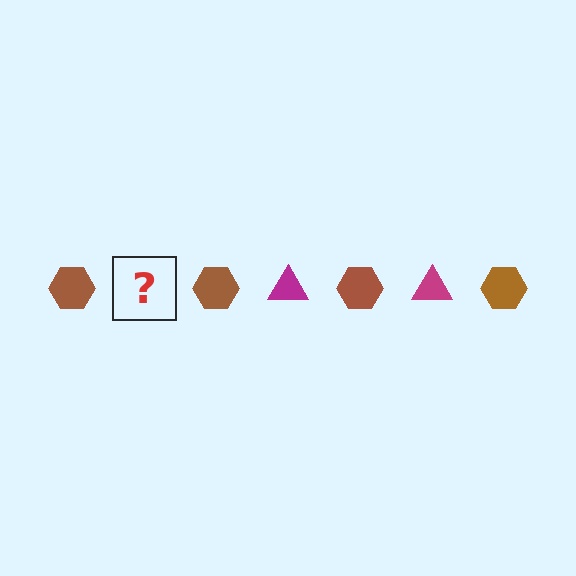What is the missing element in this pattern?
The missing element is a magenta triangle.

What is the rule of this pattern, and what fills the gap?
The rule is that the pattern alternates between brown hexagon and magenta triangle. The gap should be filled with a magenta triangle.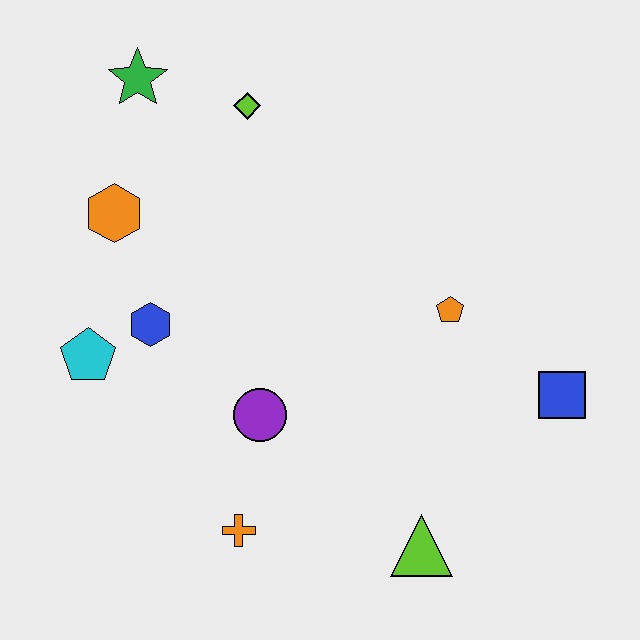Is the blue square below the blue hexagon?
Yes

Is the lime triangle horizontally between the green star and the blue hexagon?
No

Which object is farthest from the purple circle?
The green star is farthest from the purple circle.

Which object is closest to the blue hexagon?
The cyan pentagon is closest to the blue hexagon.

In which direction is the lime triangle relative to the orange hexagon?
The lime triangle is below the orange hexagon.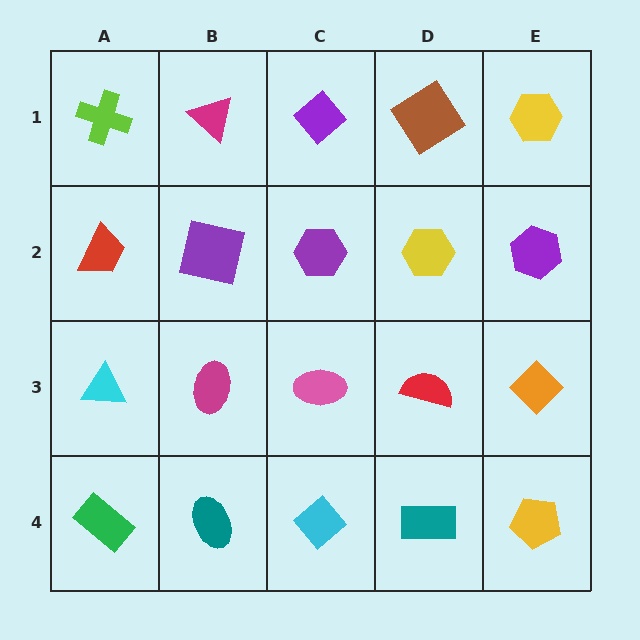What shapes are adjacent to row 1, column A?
A red trapezoid (row 2, column A), a magenta triangle (row 1, column B).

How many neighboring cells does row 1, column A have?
2.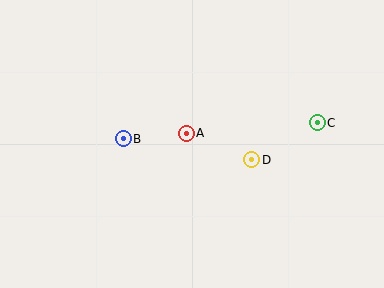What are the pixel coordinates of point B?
Point B is at (123, 139).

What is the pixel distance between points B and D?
The distance between B and D is 130 pixels.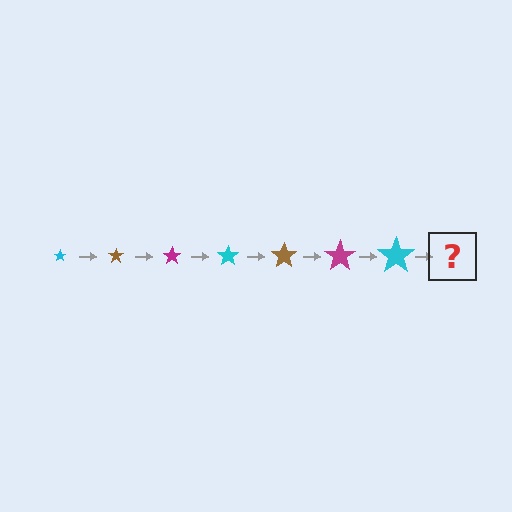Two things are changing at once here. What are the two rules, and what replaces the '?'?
The two rules are that the star grows larger each step and the color cycles through cyan, brown, and magenta. The '?' should be a brown star, larger than the previous one.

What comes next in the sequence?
The next element should be a brown star, larger than the previous one.